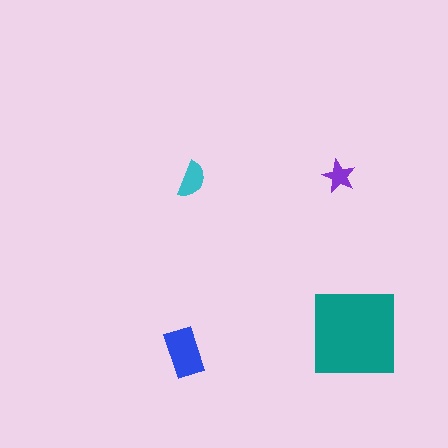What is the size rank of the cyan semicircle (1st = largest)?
3rd.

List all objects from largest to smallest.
The teal square, the blue rectangle, the cyan semicircle, the purple star.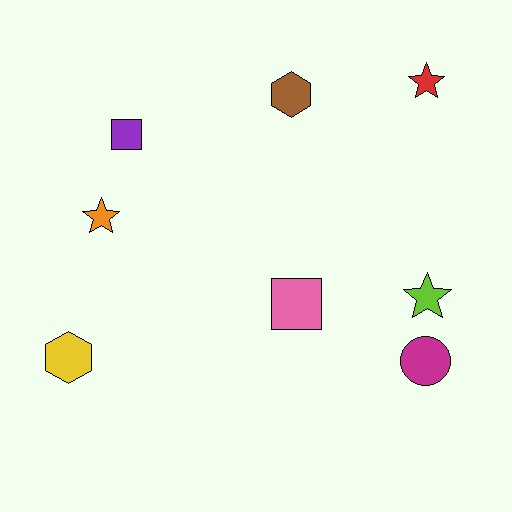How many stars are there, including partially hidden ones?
There are 3 stars.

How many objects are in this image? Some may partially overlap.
There are 8 objects.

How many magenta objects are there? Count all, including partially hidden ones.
There is 1 magenta object.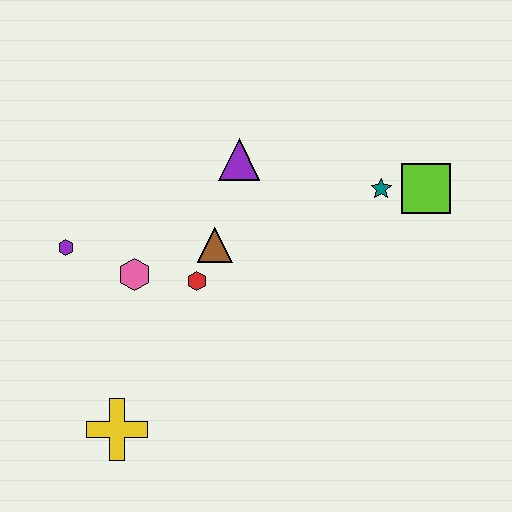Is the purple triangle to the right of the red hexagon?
Yes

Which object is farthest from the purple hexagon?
The lime square is farthest from the purple hexagon.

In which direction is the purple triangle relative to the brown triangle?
The purple triangle is above the brown triangle.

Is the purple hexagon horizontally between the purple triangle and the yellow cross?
No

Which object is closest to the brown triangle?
The red hexagon is closest to the brown triangle.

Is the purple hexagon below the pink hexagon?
No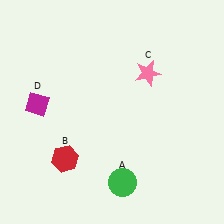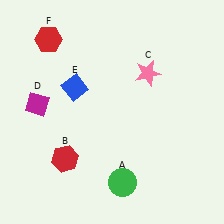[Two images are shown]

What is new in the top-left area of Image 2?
A red hexagon (F) was added in the top-left area of Image 2.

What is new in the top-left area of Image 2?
A blue diamond (E) was added in the top-left area of Image 2.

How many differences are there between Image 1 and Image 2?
There are 2 differences between the two images.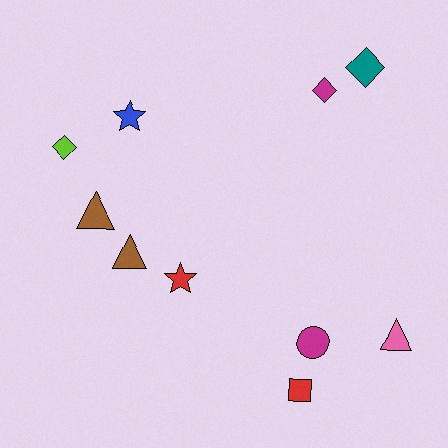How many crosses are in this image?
There are no crosses.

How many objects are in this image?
There are 10 objects.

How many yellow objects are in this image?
There are no yellow objects.